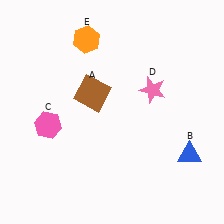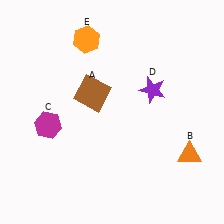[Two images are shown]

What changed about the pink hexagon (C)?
In Image 1, C is pink. In Image 2, it changed to magenta.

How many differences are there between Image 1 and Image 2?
There are 3 differences between the two images.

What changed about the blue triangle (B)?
In Image 1, B is blue. In Image 2, it changed to orange.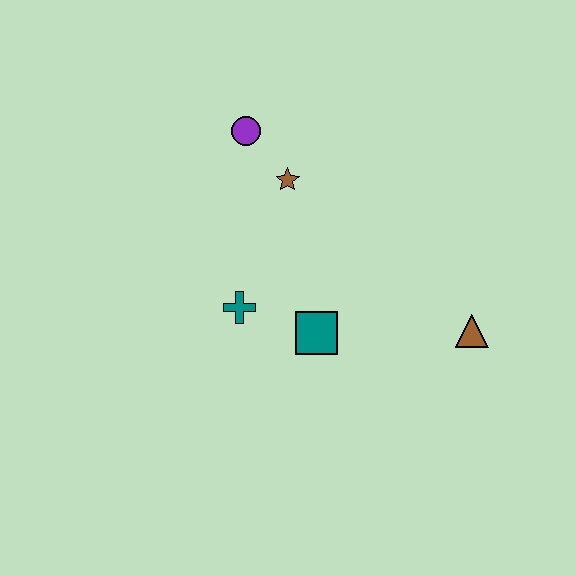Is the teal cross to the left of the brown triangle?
Yes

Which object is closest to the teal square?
The teal cross is closest to the teal square.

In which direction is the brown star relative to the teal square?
The brown star is above the teal square.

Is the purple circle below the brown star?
No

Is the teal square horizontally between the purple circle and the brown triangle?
Yes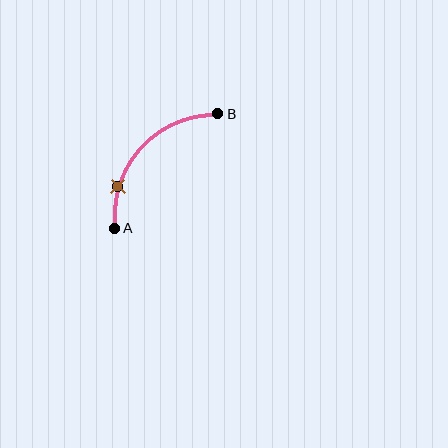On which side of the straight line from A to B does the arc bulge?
The arc bulges above and to the left of the straight line connecting A and B.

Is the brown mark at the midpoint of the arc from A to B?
No. The brown mark lies on the arc but is closer to endpoint A. The arc midpoint would be at the point on the curve equidistant along the arc from both A and B.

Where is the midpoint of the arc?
The arc midpoint is the point on the curve farthest from the straight line joining A and B. It sits above and to the left of that line.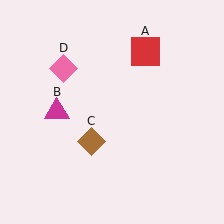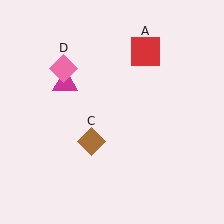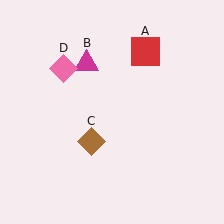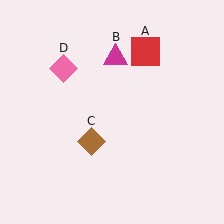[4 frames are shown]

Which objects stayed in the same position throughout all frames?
Red square (object A) and brown diamond (object C) and pink diamond (object D) remained stationary.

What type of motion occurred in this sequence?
The magenta triangle (object B) rotated clockwise around the center of the scene.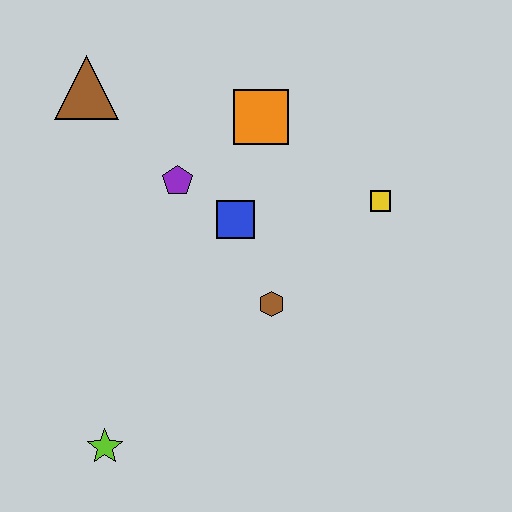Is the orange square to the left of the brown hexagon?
Yes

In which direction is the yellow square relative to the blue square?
The yellow square is to the right of the blue square.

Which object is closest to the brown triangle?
The purple pentagon is closest to the brown triangle.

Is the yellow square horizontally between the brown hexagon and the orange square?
No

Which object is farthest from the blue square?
The lime star is farthest from the blue square.